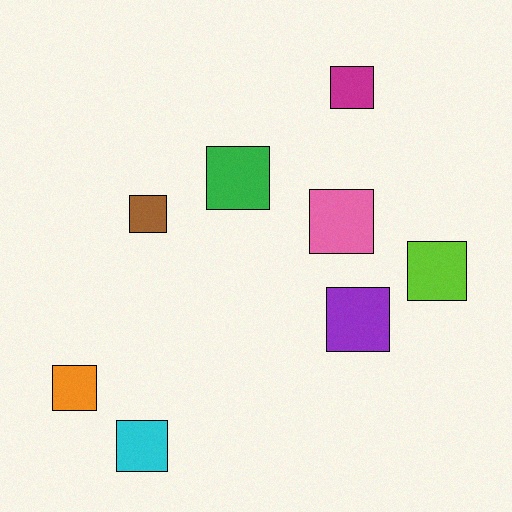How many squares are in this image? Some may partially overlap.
There are 8 squares.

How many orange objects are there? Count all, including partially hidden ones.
There is 1 orange object.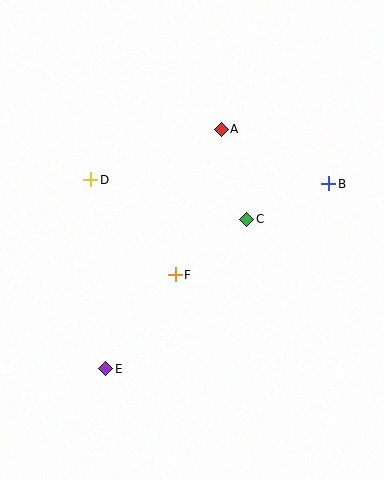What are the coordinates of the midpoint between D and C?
The midpoint between D and C is at (169, 200).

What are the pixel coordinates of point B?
Point B is at (328, 184).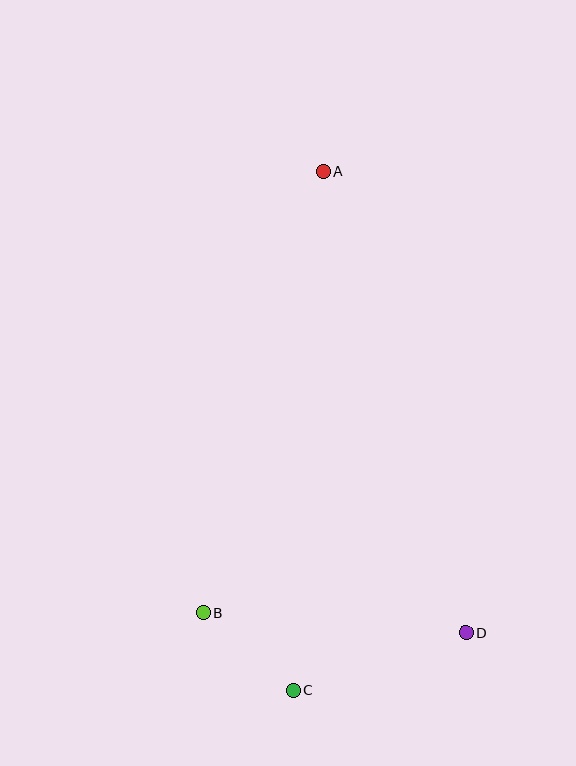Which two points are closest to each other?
Points B and C are closest to each other.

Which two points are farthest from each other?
Points A and C are farthest from each other.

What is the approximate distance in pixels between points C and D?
The distance between C and D is approximately 182 pixels.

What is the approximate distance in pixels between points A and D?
The distance between A and D is approximately 483 pixels.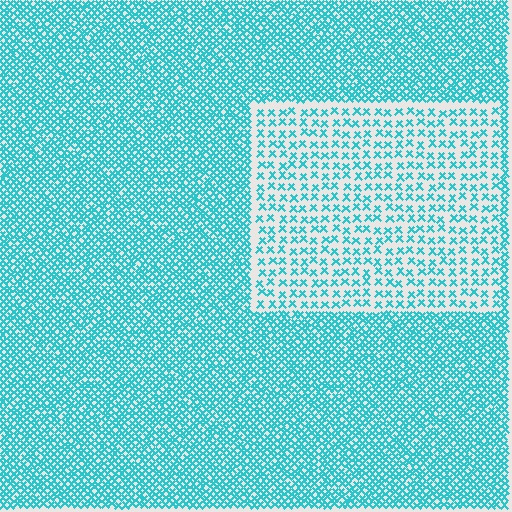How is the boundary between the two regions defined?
The boundary is defined by a change in element density (approximately 2.5x ratio). All elements are the same color, size, and shape.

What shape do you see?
I see a rectangle.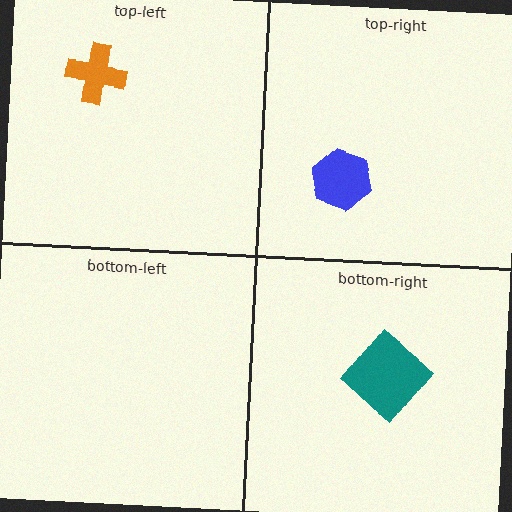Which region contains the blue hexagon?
The top-right region.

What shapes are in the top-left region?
The orange cross.